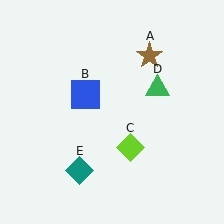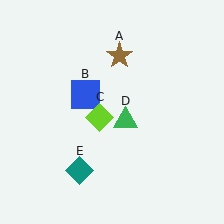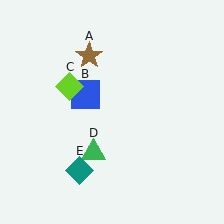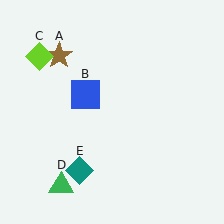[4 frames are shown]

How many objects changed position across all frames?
3 objects changed position: brown star (object A), lime diamond (object C), green triangle (object D).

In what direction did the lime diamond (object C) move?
The lime diamond (object C) moved up and to the left.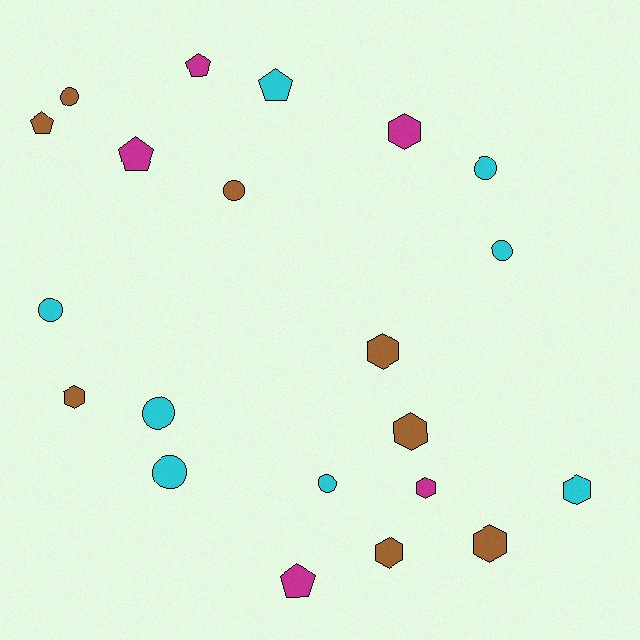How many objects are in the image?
There are 21 objects.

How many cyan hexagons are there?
There is 1 cyan hexagon.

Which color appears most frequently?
Brown, with 8 objects.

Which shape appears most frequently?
Circle, with 8 objects.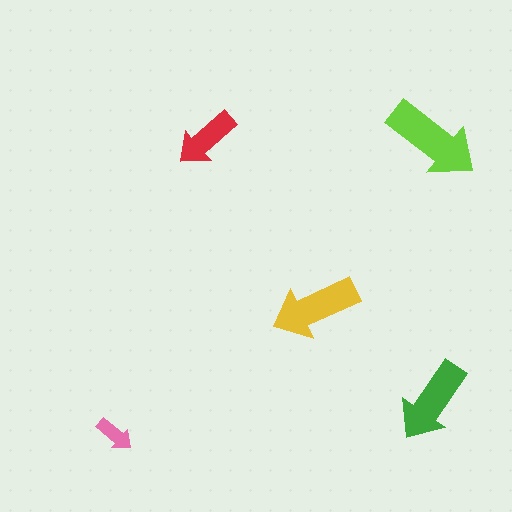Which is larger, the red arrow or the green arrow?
The green one.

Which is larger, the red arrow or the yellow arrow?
The yellow one.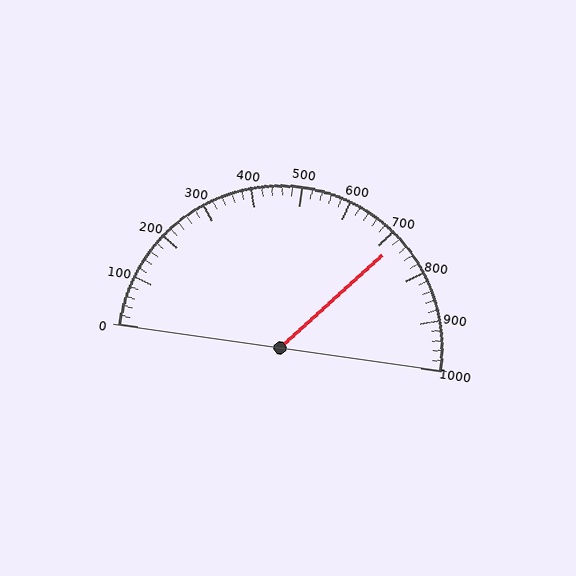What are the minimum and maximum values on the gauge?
The gauge ranges from 0 to 1000.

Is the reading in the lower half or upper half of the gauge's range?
The reading is in the upper half of the range (0 to 1000).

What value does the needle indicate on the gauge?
The needle indicates approximately 720.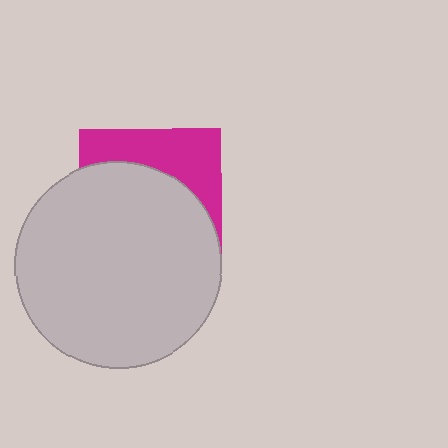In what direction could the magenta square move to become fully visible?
The magenta square could move up. That would shift it out from behind the light gray circle entirely.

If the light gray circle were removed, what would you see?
You would see the complete magenta square.